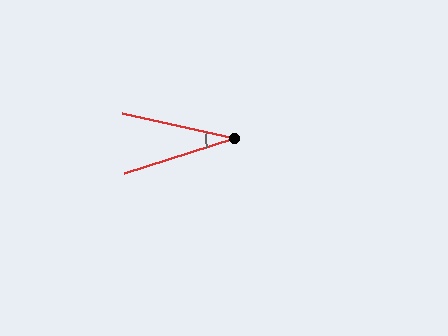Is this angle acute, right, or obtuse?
It is acute.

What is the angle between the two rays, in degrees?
Approximately 30 degrees.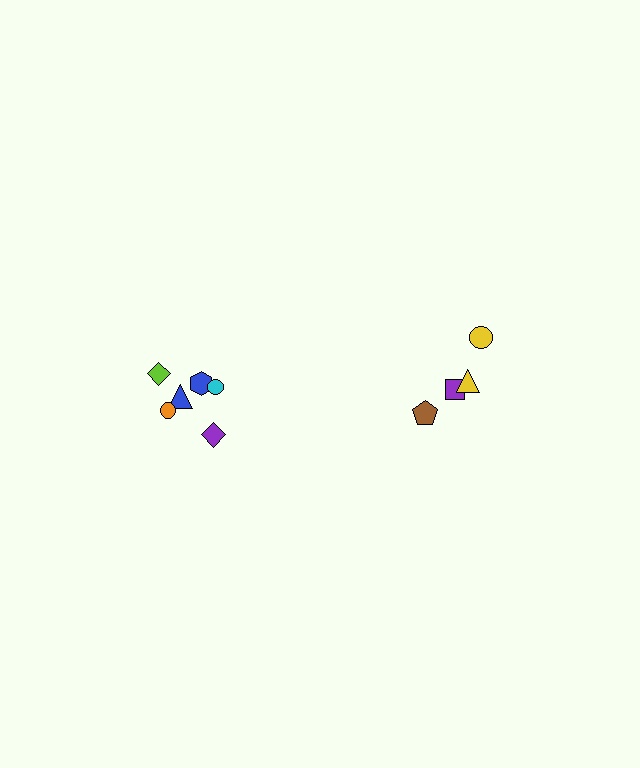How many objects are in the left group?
There are 6 objects.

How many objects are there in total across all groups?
There are 10 objects.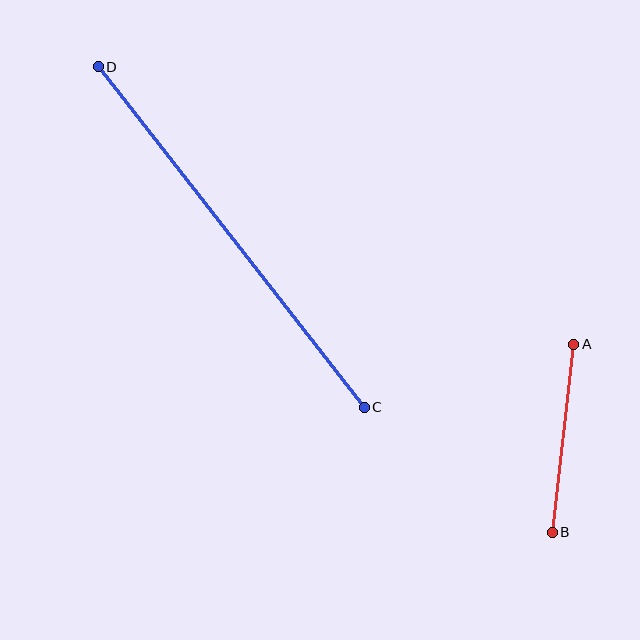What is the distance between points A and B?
The distance is approximately 189 pixels.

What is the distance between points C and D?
The distance is approximately 432 pixels.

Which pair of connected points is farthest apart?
Points C and D are farthest apart.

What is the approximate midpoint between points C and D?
The midpoint is at approximately (231, 237) pixels.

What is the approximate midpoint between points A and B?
The midpoint is at approximately (563, 438) pixels.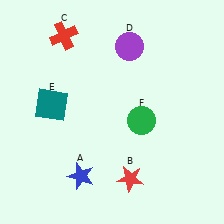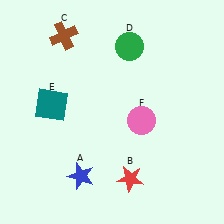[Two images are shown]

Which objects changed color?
C changed from red to brown. D changed from purple to green. F changed from green to pink.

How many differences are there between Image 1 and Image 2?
There are 3 differences between the two images.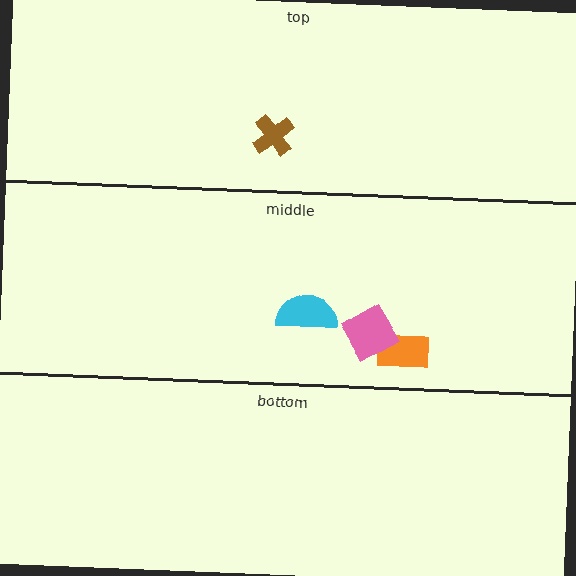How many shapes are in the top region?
1.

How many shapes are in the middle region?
3.